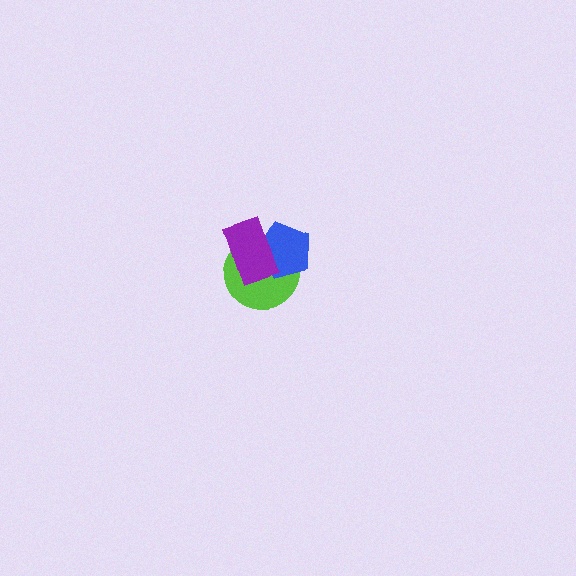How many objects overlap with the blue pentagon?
2 objects overlap with the blue pentagon.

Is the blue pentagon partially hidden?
Yes, it is partially covered by another shape.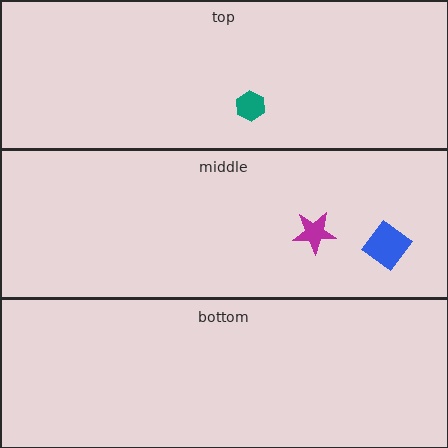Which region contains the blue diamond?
The middle region.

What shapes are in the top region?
The teal hexagon.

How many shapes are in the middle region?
2.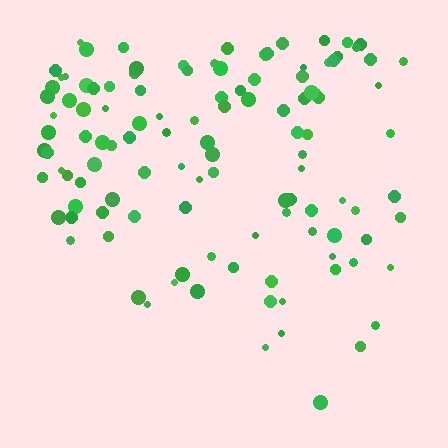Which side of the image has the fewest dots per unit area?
The bottom.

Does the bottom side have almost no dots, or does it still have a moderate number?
Still a moderate number, just noticeably fewer than the top.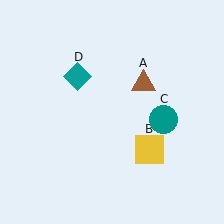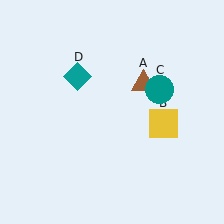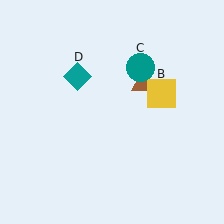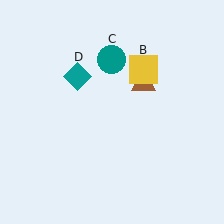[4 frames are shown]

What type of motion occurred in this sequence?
The yellow square (object B), teal circle (object C) rotated counterclockwise around the center of the scene.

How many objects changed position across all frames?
2 objects changed position: yellow square (object B), teal circle (object C).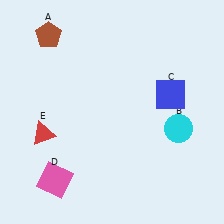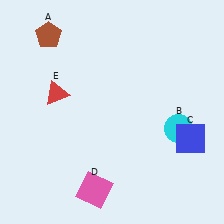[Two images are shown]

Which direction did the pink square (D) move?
The pink square (D) moved right.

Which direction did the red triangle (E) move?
The red triangle (E) moved up.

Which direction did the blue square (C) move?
The blue square (C) moved down.